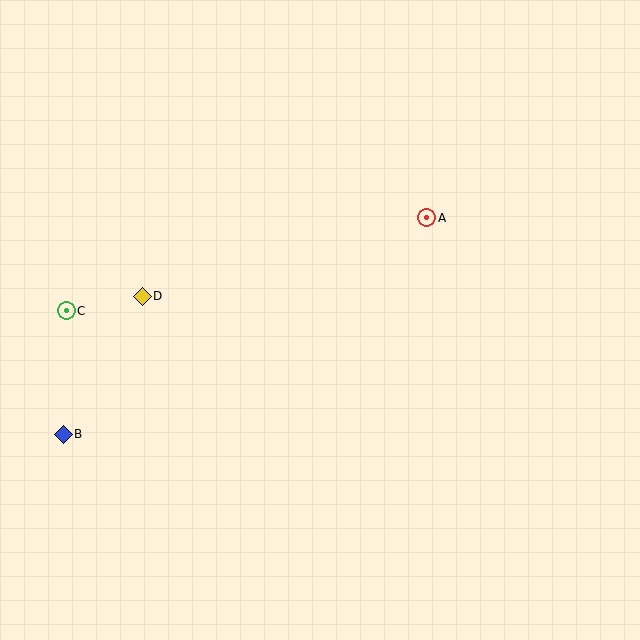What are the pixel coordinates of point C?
Point C is at (66, 311).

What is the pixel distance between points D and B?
The distance between D and B is 159 pixels.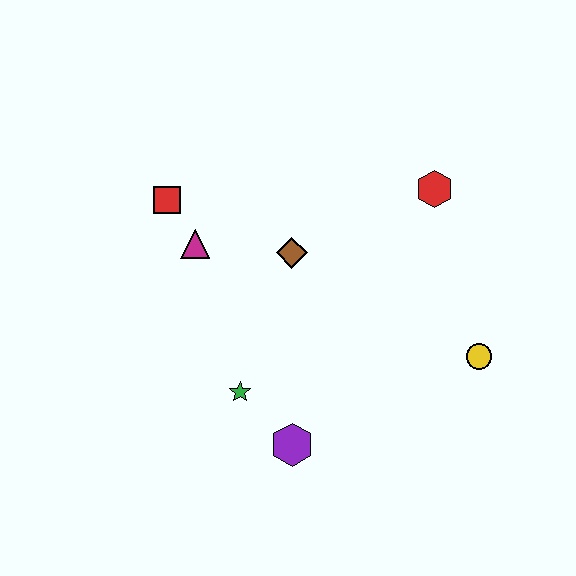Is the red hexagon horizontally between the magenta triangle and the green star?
No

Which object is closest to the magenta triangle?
The red square is closest to the magenta triangle.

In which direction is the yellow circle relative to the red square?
The yellow circle is to the right of the red square.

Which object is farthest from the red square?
The yellow circle is farthest from the red square.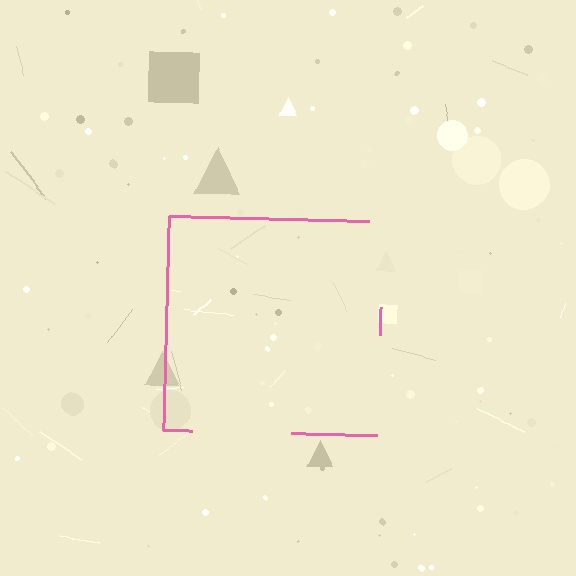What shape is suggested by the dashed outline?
The dashed outline suggests a square.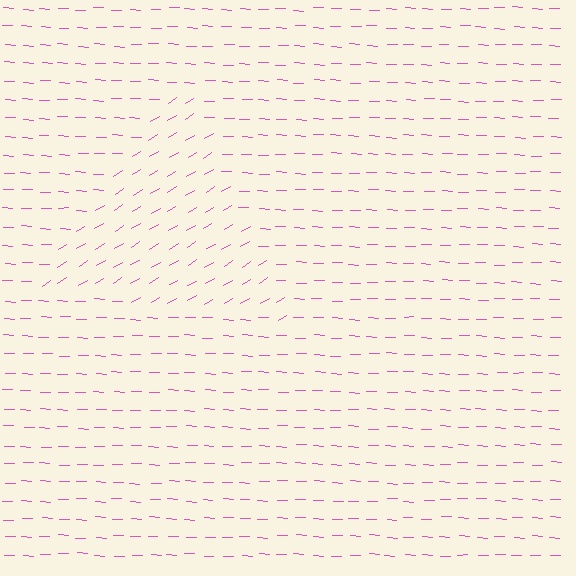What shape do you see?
I see a triangle.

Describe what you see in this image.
The image is filled with small pink line segments. A triangle region in the image has lines oriented differently from the surrounding lines, creating a visible texture boundary.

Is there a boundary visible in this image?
Yes, there is a texture boundary formed by a change in line orientation.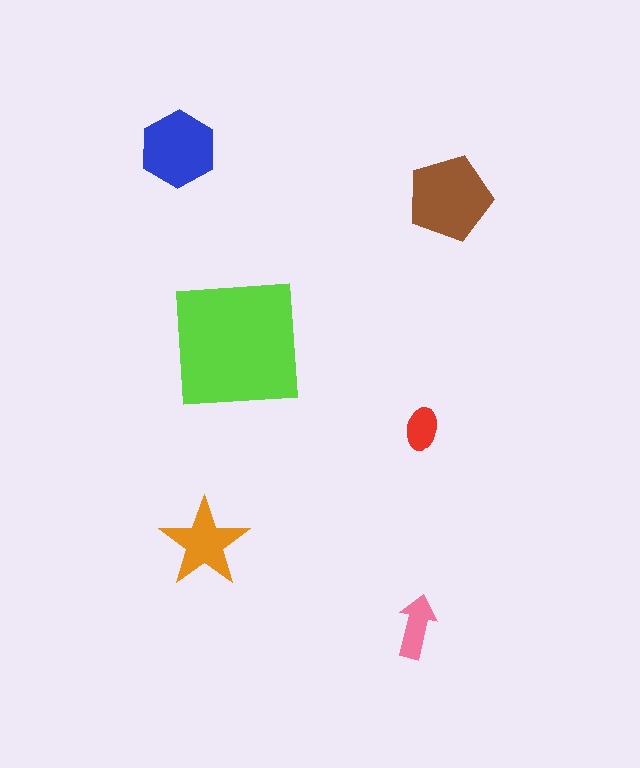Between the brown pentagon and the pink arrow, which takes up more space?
The brown pentagon.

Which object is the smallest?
The red ellipse.